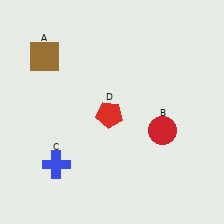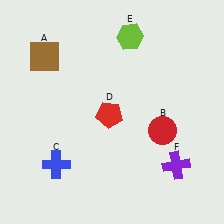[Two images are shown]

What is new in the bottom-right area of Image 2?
A purple cross (F) was added in the bottom-right area of Image 2.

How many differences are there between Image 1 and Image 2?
There are 2 differences between the two images.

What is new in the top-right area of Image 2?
A lime hexagon (E) was added in the top-right area of Image 2.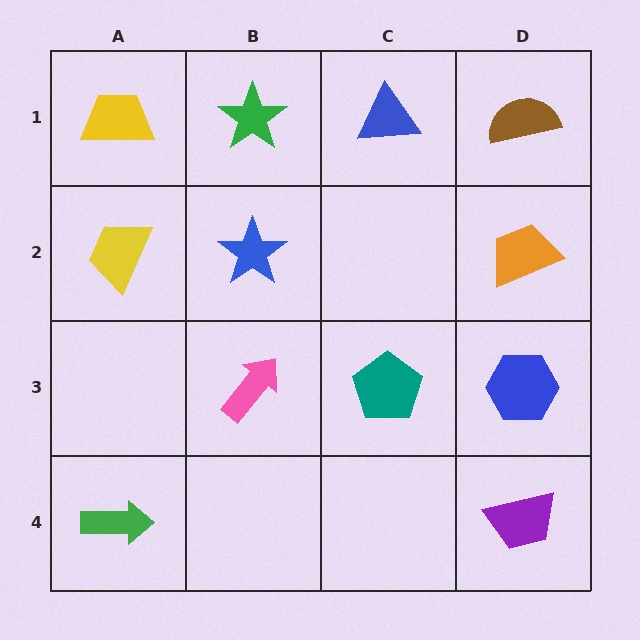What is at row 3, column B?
A pink arrow.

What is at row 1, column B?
A green star.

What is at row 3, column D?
A blue hexagon.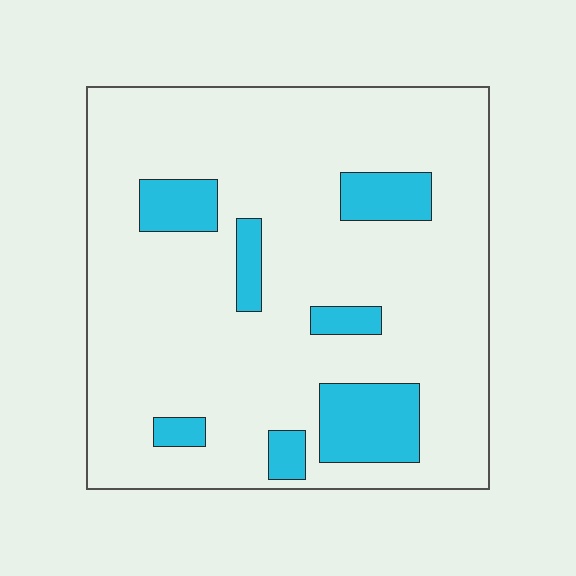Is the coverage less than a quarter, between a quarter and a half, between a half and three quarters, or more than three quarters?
Less than a quarter.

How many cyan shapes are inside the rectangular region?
7.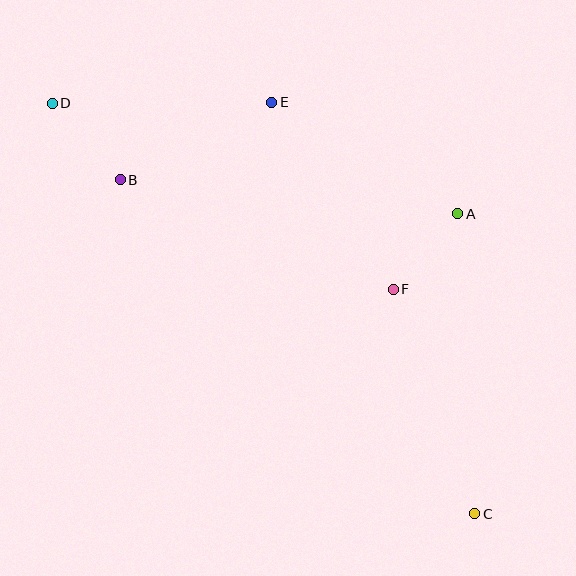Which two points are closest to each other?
Points A and F are closest to each other.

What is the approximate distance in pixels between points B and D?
The distance between B and D is approximately 102 pixels.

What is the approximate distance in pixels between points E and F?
The distance between E and F is approximately 223 pixels.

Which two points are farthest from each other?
Points C and D are farthest from each other.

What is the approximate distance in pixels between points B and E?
The distance between B and E is approximately 170 pixels.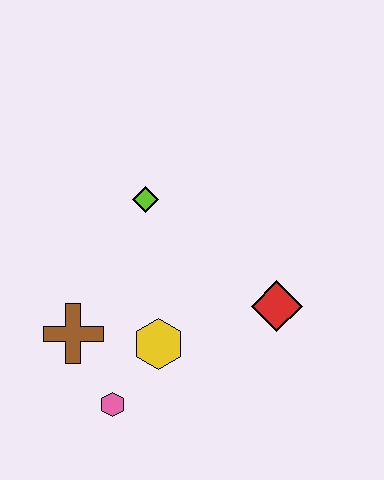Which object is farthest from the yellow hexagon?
The lime diamond is farthest from the yellow hexagon.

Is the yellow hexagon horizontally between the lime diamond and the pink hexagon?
No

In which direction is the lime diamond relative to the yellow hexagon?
The lime diamond is above the yellow hexagon.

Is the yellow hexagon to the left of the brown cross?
No